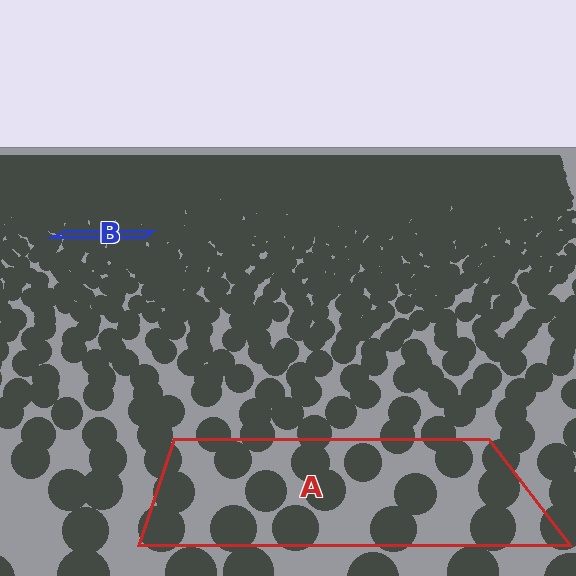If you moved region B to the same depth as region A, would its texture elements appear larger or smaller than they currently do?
They would appear larger. At a closer depth, the same texture elements are projected at a bigger on-screen size.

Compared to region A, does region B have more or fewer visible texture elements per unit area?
Region B has more texture elements per unit area — they are packed more densely because it is farther away.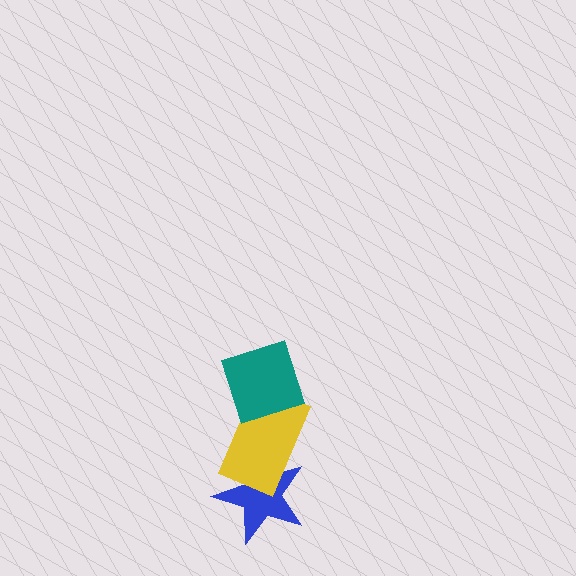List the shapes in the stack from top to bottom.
From top to bottom: the teal diamond, the yellow rectangle, the blue star.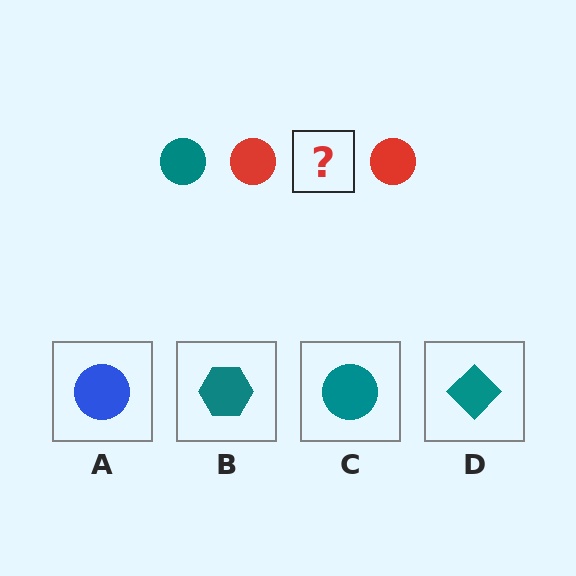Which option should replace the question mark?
Option C.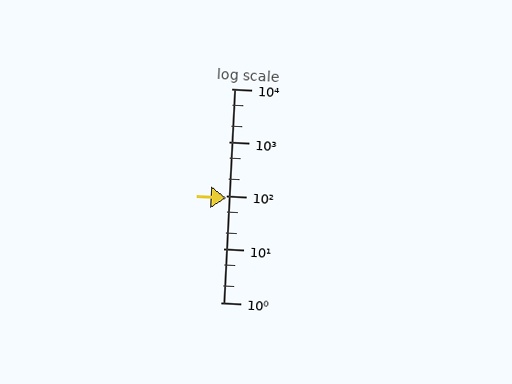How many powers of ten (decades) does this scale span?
The scale spans 4 decades, from 1 to 10000.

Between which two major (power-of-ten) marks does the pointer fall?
The pointer is between 10 and 100.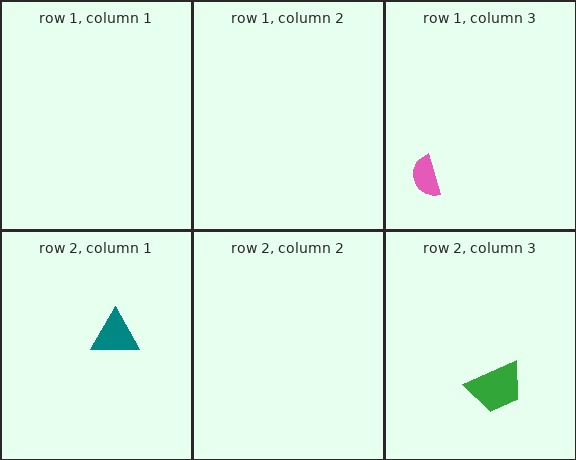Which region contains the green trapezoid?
The row 2, column 3 region.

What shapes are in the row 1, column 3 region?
The pink semicircle.